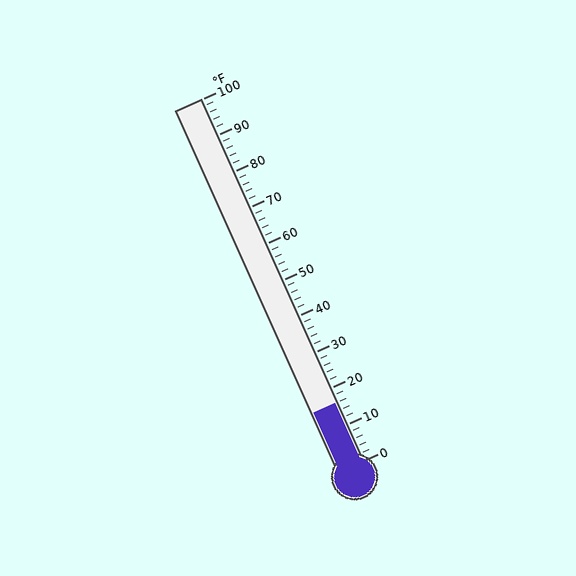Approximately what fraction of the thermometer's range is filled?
The thermometer is filled to approximately 15% of its range.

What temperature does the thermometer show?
The thermometer shows approximately 16°F.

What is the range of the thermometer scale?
The thermometer scale ranges from 0°F to 100°F.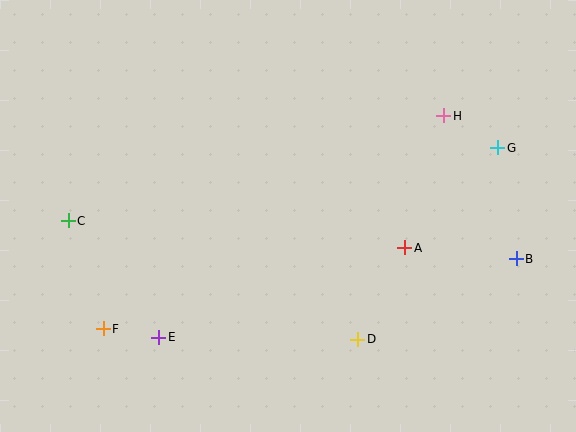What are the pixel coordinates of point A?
Point A is at (405, 248).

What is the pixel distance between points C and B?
The distance between C and B is 450 pixels.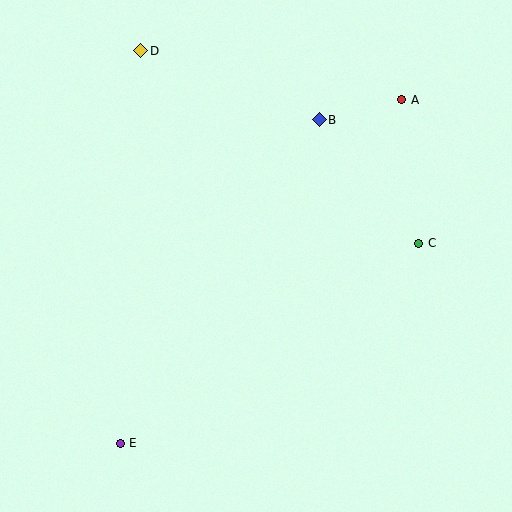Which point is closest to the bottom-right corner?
Point C is closest to the bottom-right corner.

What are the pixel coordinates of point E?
Point E is at (120, 443).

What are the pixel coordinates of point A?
Point A is at (402, 100).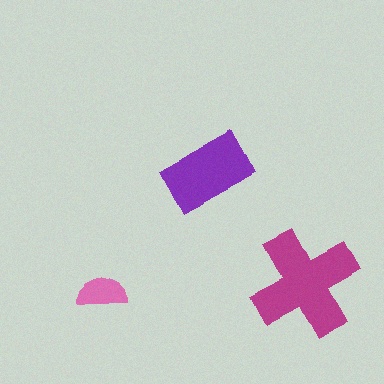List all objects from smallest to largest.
The pink semicircle, the purple rectangle, the magenta cross.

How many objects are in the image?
There are 3 objects in the image.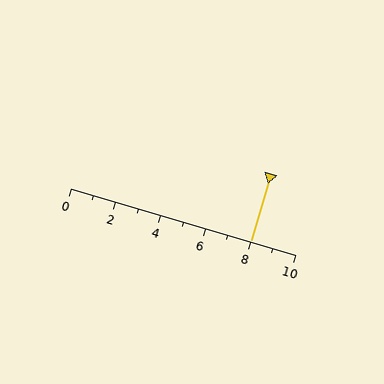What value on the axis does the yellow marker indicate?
The marker indicates approximately 8.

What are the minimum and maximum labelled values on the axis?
The axis runs from 0 to 10.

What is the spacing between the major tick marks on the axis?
The major ticks are spaced 2 apart.